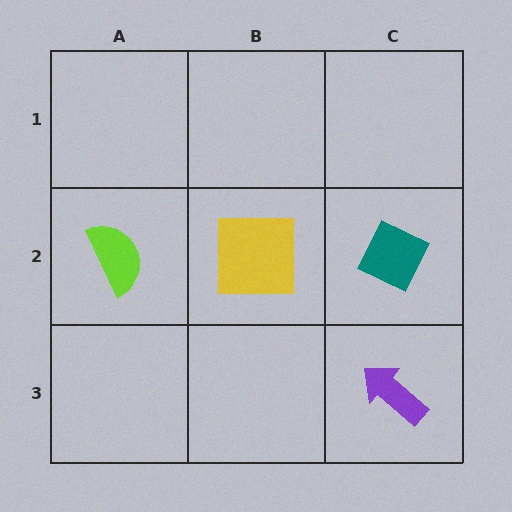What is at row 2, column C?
A teal diamond.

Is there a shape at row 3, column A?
No, that cell is empty.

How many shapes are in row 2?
3 shapes.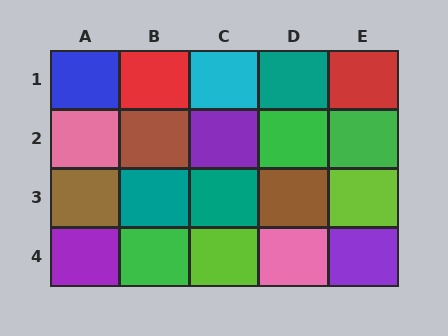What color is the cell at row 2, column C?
Purple.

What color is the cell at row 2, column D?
Green.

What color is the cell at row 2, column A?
Pink.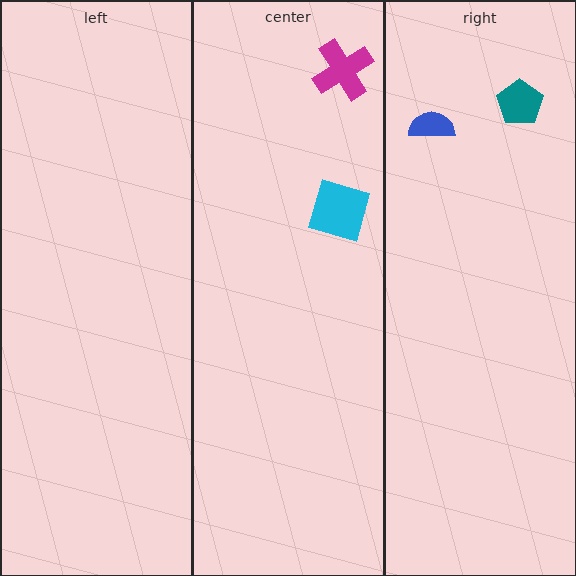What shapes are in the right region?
The blue semicircle, the teal pentagon.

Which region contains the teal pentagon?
The right region.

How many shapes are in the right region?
2.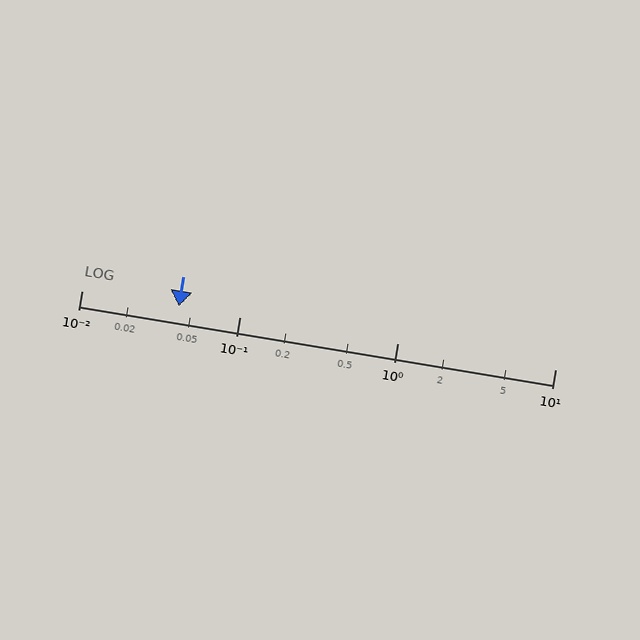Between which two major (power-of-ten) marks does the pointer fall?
The pointer is between 0.01 and 0.1.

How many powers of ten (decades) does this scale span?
The scale spans 3 decades, from 0.01 to 10.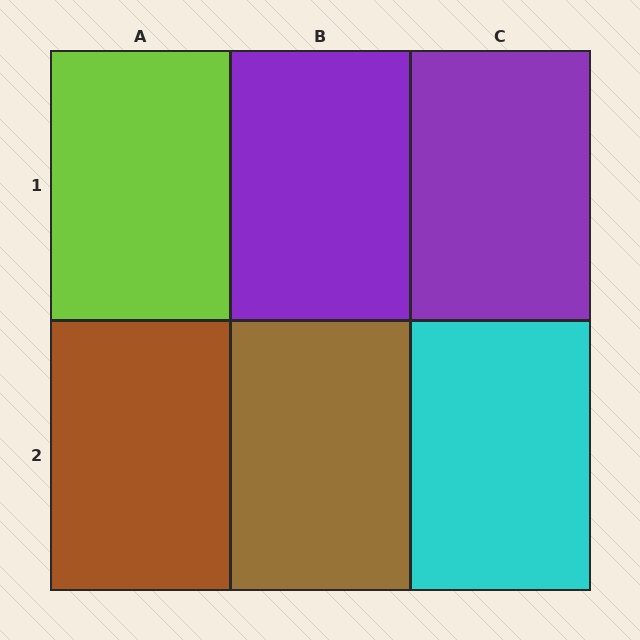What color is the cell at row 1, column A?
Lime.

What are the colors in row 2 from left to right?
Brown, brown, cyan.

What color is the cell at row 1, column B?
Purple.